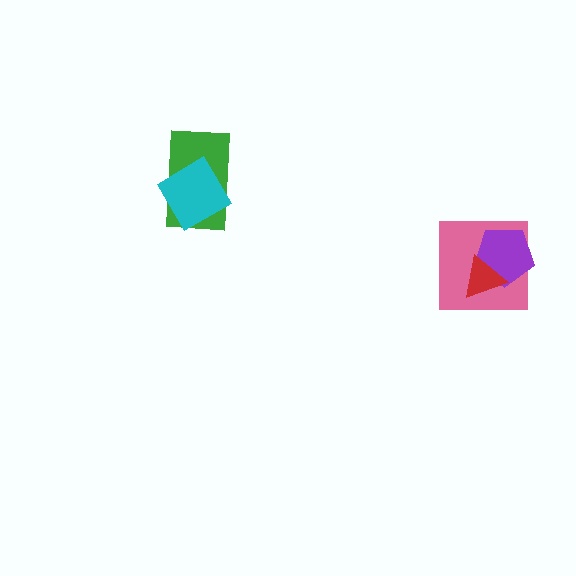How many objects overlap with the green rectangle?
1 object overlaps with the green rectangle.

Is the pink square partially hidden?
Yes, it is partially covered by another shape.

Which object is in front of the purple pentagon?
The red triangle is in front of the purple pentagon.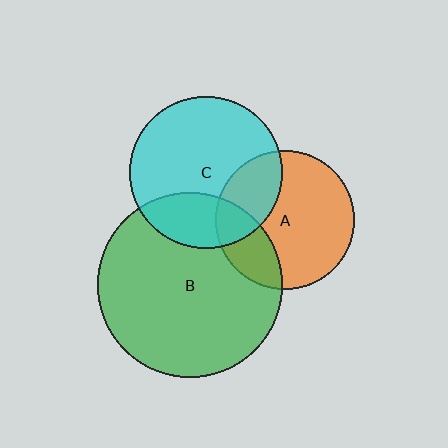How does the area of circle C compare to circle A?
Approximately 1.2 times.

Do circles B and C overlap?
Yes.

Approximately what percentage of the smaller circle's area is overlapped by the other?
Approximately 25%.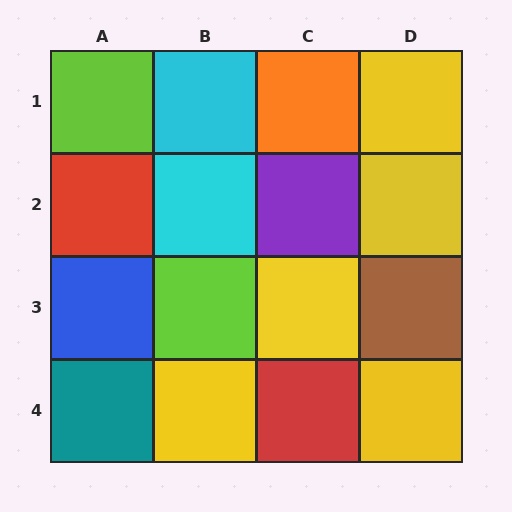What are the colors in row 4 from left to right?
Teal, yellow, red, yellow.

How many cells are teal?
1 cell is teal.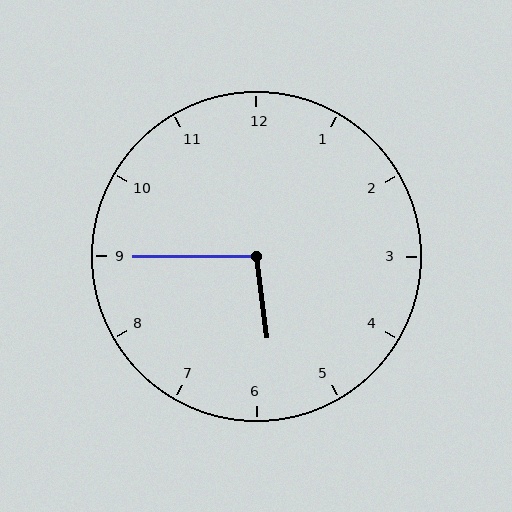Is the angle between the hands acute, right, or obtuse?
It is obtuse.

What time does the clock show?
5:45.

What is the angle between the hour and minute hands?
Approximately 98 degrees.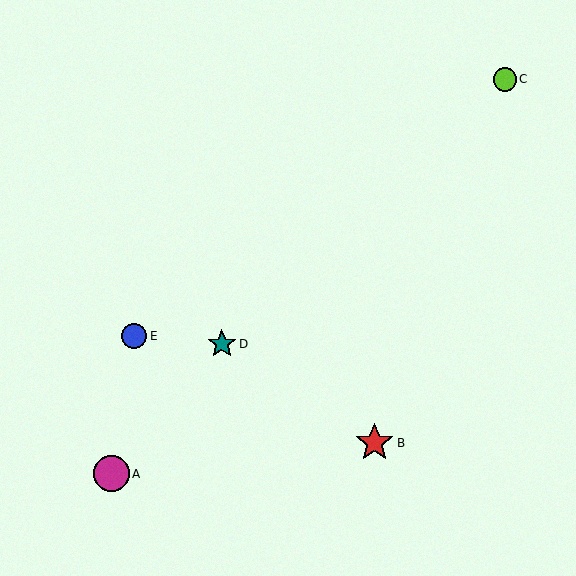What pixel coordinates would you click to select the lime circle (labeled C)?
Click at (505, 79) to select the lime circle C.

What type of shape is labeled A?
Shape A is a magenta circle.